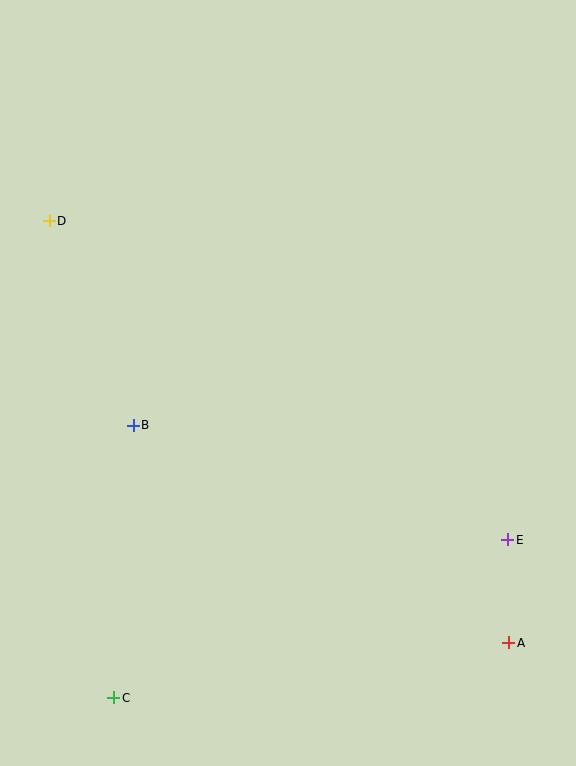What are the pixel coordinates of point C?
Point C is at (114, 698).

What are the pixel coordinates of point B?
Point B is at (133, 425).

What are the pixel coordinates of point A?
Point A is at (509, 643).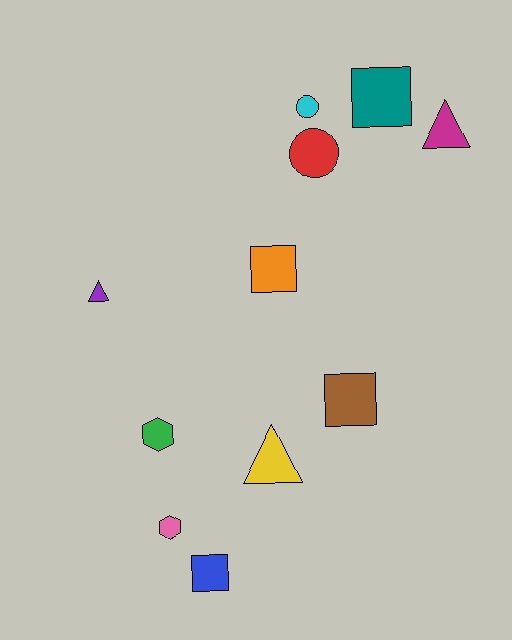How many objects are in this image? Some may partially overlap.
There are 11 objects.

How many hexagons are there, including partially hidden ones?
There are 2 hexagons.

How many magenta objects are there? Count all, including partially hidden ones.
There is 1 magenta object.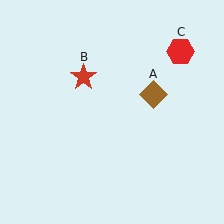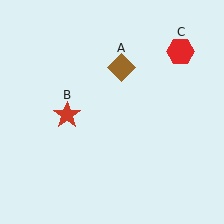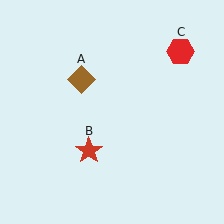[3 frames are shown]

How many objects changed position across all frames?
2 objects changed position: brown diamond (object A), red star (object B).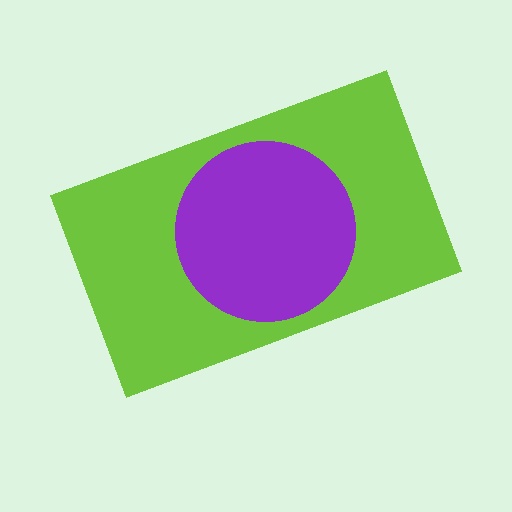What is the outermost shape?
The lime rectangle.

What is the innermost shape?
The purple circle.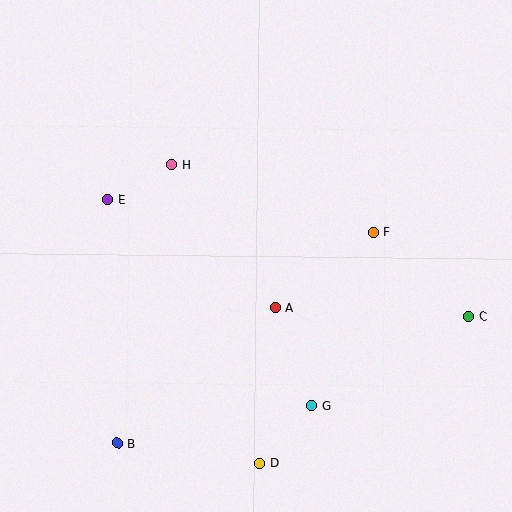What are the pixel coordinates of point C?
Point C is at (469, 316).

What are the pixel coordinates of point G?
Point G is at (312, 406).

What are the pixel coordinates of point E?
Point E is at (107, 199).